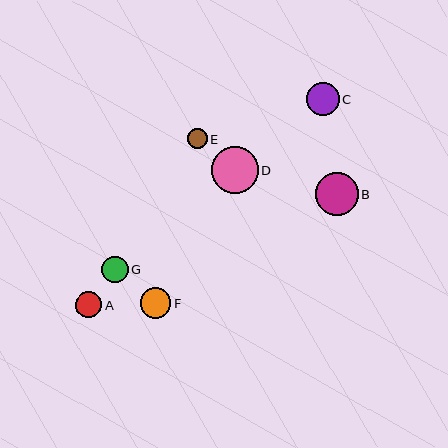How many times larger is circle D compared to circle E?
Circle D is approximately 2.4 times the size of circle E.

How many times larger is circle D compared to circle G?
Circle D is approximately 1.8 times the size of circle G.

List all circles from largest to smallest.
From largest to smallest: D, B, C, F, G, A, E.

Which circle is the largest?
Circle D is the largest with a size of approximately 47 pixels.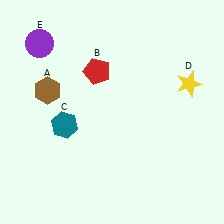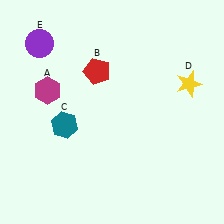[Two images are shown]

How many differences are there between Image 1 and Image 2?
There is 1 difference between the two images.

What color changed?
The hexagon (A) changed from brown in Image 1 to magenta in Image 2.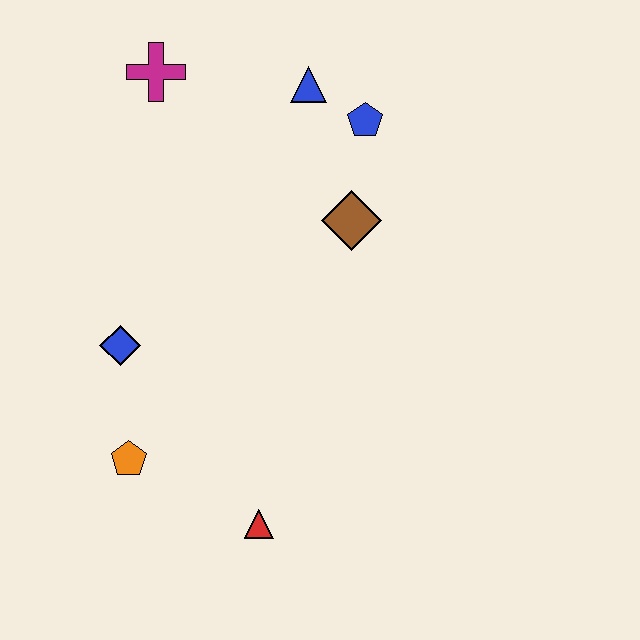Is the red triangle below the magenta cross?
Yes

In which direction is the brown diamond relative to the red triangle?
The brown diamond is above the red triangle.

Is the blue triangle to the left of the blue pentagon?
Yes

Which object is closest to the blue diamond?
The orange pentagon is closest to the blue diamond.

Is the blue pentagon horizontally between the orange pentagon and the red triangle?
No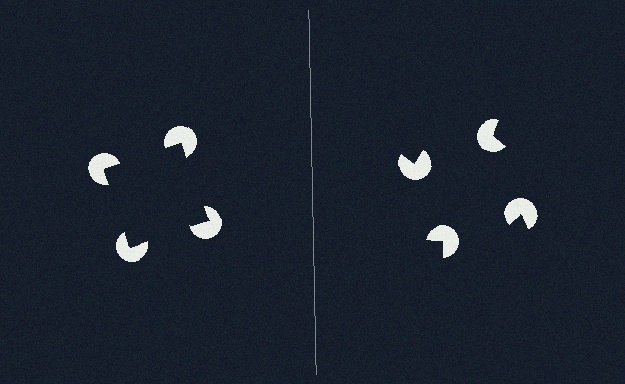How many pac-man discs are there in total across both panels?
8 — 4 on each side.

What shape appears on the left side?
An illusory square.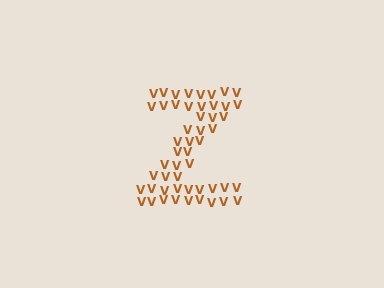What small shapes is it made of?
It is made of small letter V's.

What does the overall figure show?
The overall figure shows the letter Z.